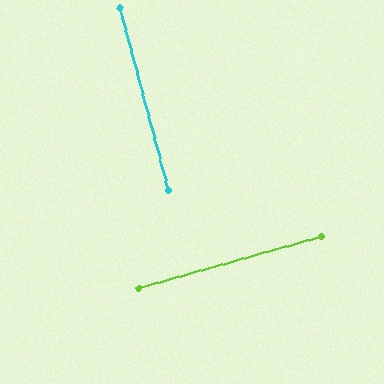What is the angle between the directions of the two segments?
Approximately 89 degrees.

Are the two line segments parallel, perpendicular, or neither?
Perpendicular — they meet at approximately 89°.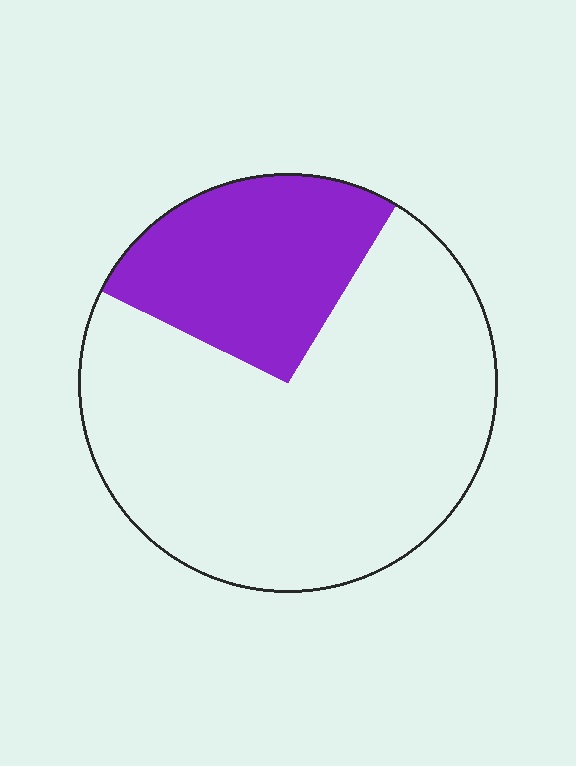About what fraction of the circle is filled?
About one quarter (1/4).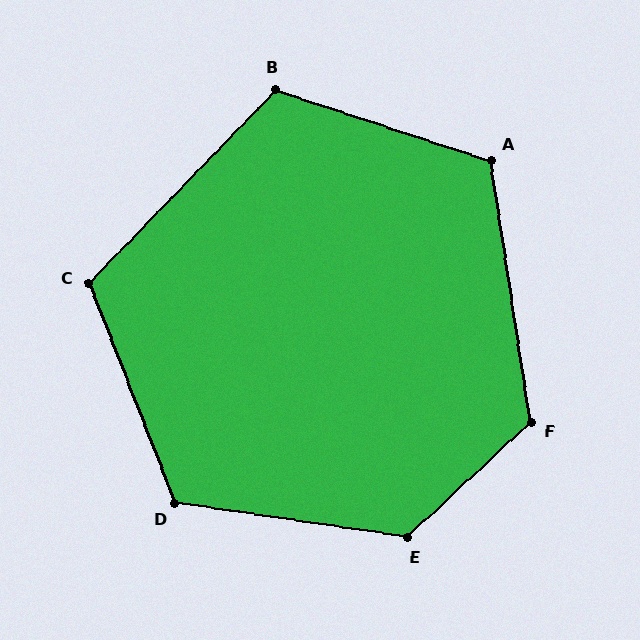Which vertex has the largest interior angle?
E, at approximately 129 degrees.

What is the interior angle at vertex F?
Approximately 124 degrees (obtuse).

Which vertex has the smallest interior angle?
C, at approximately 115 degrees.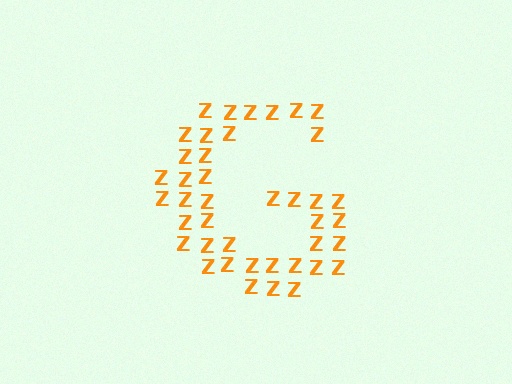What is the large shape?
The large shape is the letter G.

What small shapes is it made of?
It is made of small letter Z's.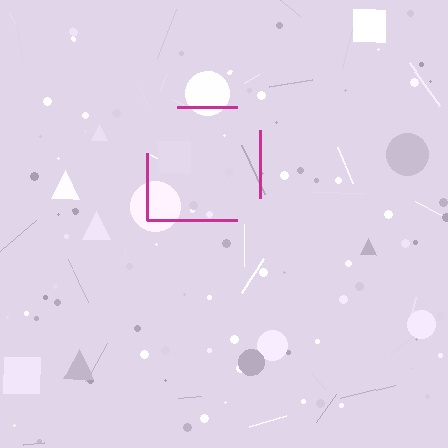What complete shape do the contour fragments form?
The contour fragments form a square.